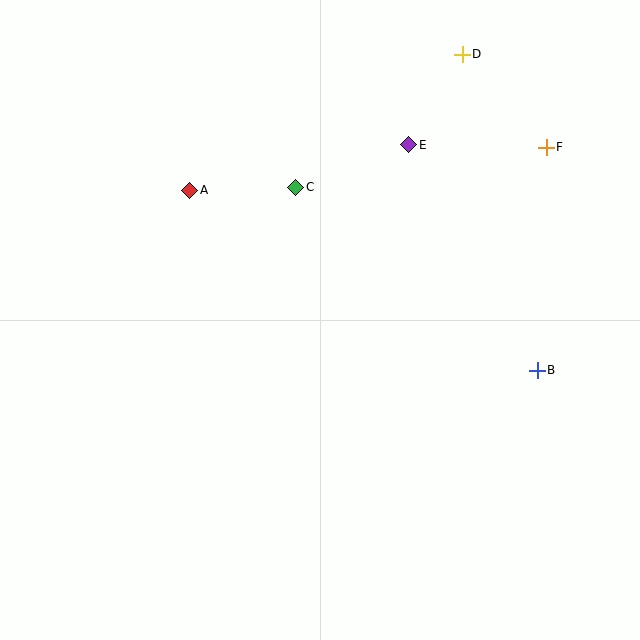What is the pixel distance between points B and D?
The distance between B and D is 325 pixels.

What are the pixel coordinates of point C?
Point C is at (296, 187).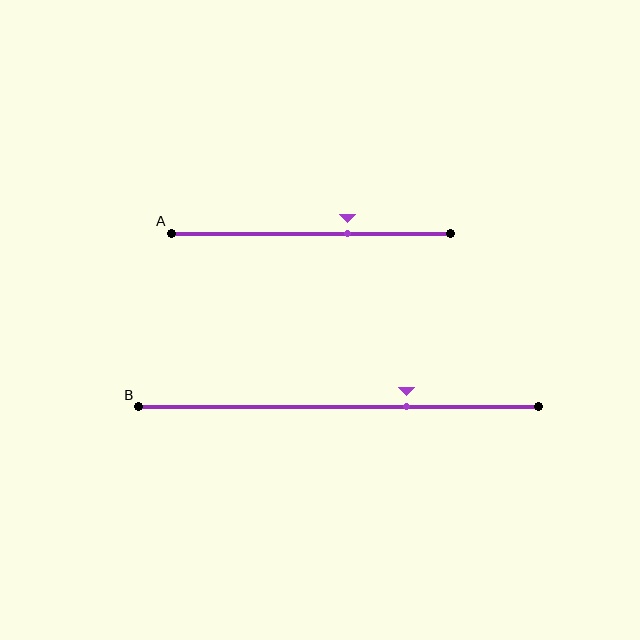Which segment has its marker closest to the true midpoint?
Segment A has its marker closest to the true midpoint.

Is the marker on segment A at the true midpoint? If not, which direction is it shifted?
No, the marker on segment A is shifted to the right by about 13% of the segment length.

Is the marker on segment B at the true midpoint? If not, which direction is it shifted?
No, the marker on segment B is shifted to the right by about 17% of the segment length.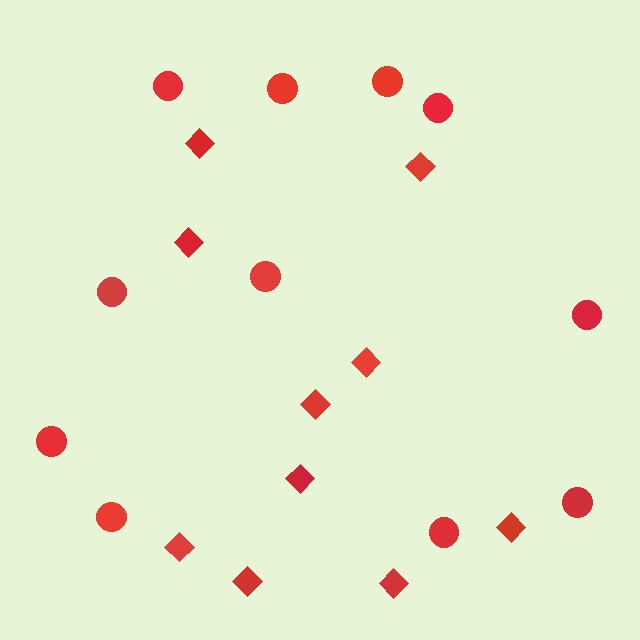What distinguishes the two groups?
There are 2 groups: one group of circles (11) and one group of diamonds (10).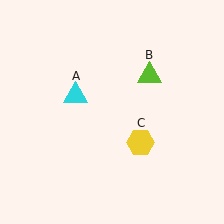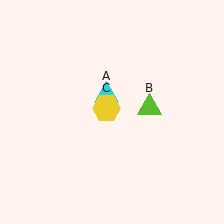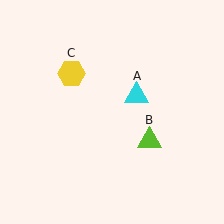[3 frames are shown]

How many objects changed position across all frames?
3 objects changed position: cyan triangle (object A), lime triangle (object B), yellow hexagon (object C).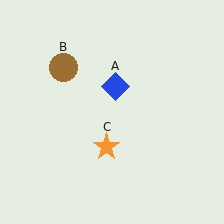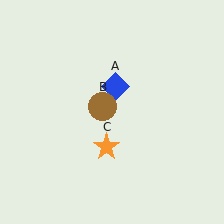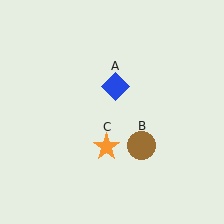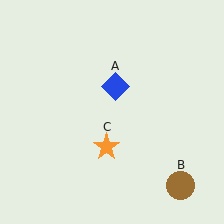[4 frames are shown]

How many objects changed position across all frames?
1 object changed position: brown circle (object B).